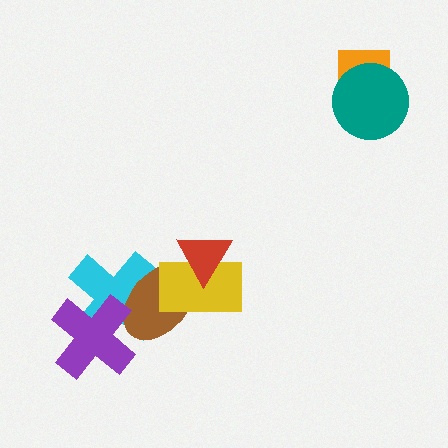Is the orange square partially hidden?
Yes, it is partially covered by another shape.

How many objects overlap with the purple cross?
2 objects overlap with the purple cross.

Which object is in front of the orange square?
The teal circle is in front of the orange square.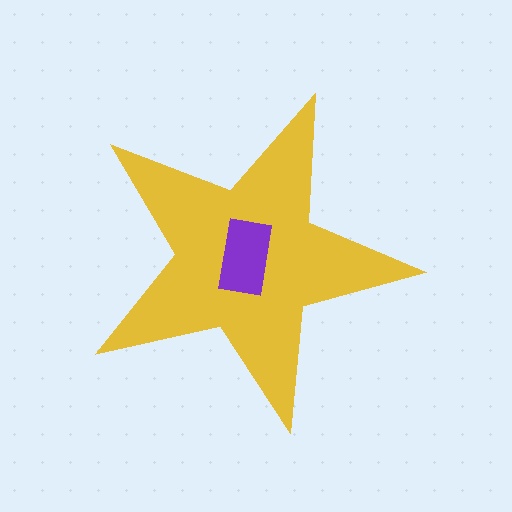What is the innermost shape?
The purple rectangle.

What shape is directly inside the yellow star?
The purple rectangle.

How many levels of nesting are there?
2.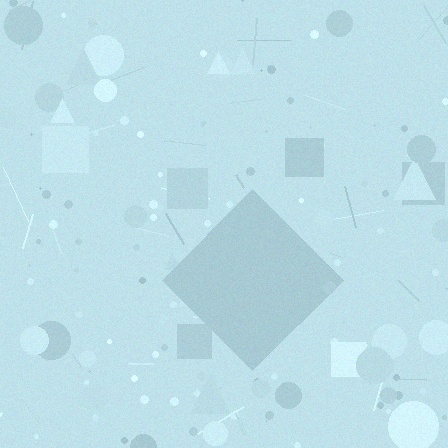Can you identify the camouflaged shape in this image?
The camouflaged shape is a diamond.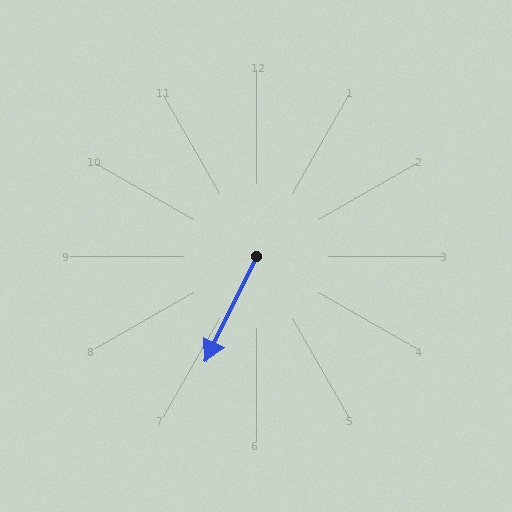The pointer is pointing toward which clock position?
Roughly 7 o'clock.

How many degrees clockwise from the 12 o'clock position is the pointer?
Approximately 206 degrees.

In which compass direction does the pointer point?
Southwest.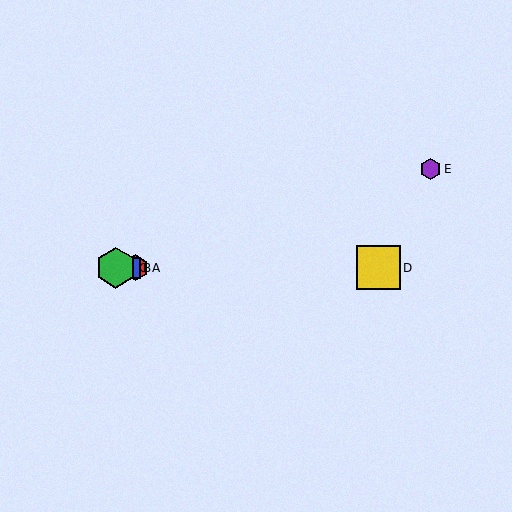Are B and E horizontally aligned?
No, B is at y≈268 and E is at y≈169.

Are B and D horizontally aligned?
Yes, both are at y≈268.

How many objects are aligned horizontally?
4 objects (A, B, C, D) are aligned horizontally.